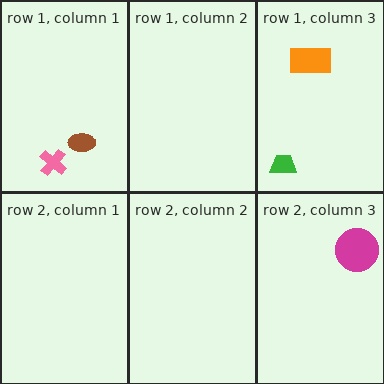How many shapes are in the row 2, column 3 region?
1.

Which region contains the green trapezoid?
The row 1, column 3 region.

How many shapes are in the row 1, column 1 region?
2.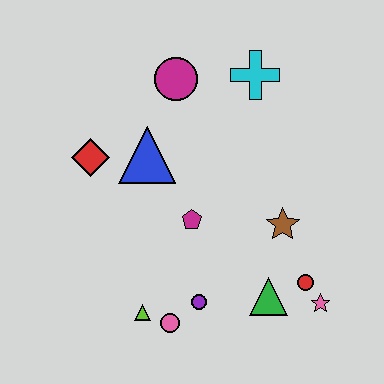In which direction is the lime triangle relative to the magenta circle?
The lime triangle is below the magenta circle.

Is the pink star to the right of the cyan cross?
Yes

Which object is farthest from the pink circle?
The cyan cross is farthest from the pink circle.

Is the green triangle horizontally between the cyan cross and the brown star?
Yes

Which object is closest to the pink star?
The red circle is closest to the pink star.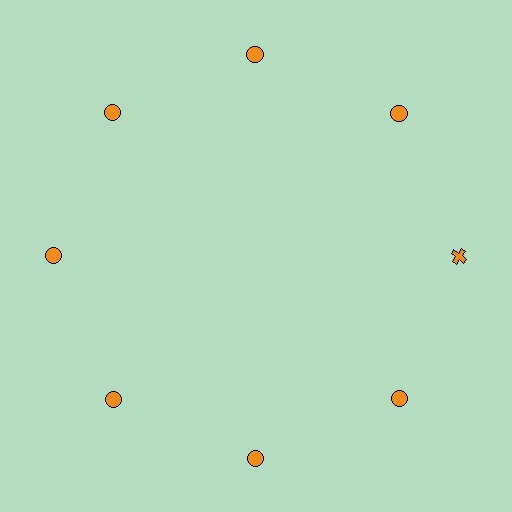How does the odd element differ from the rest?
It has a different shape: cross instead of circle.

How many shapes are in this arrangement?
There are 8 shapes arranged in a ring pattern.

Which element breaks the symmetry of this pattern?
The orange cross at roughly the 3 o'clock position breaks the symmetry. All other shapes are orange circles.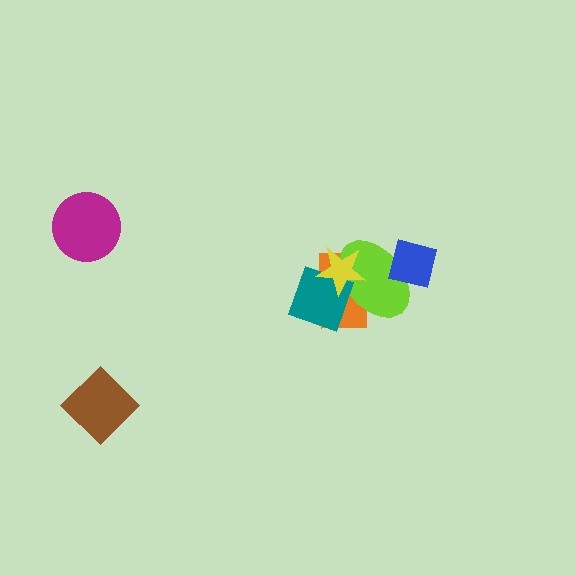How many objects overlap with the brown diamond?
0 objects overlap with the brown diamond.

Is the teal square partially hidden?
Yes, it is partially covered by another shape.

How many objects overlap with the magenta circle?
0 objects overlap with the magenta circle.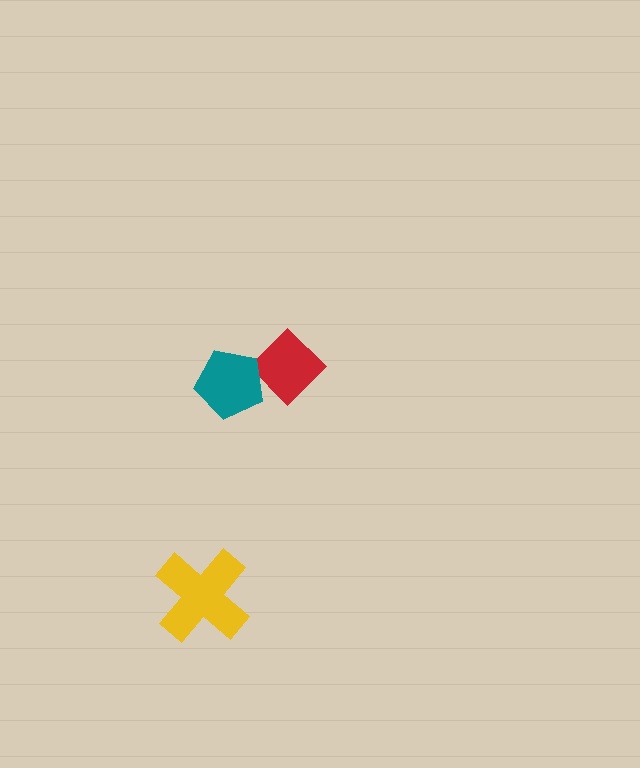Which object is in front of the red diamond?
The teal pentagon is in front of the red diamond.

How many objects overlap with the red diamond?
1 object overlaps with the red diamond.